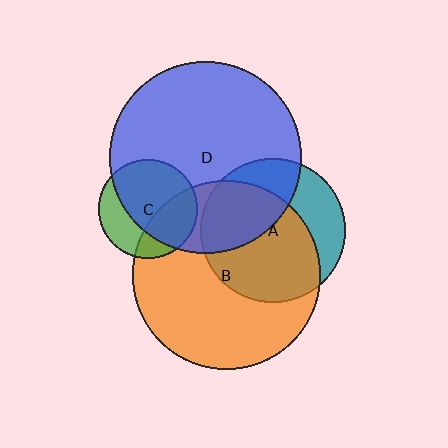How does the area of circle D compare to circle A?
Approximately 1.8 times.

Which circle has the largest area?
Circle D (blue).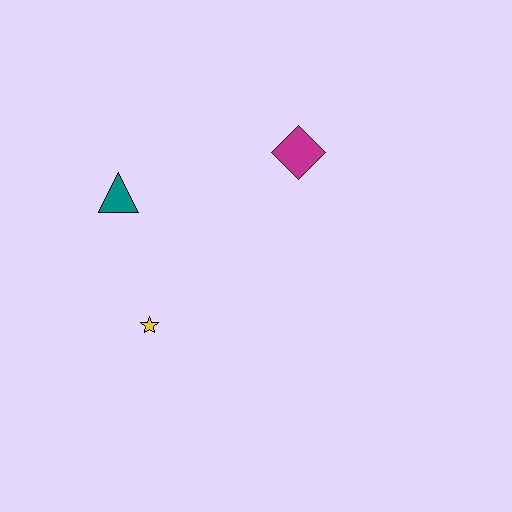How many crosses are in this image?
There are no crosses.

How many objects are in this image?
There are 3 objects.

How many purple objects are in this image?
There are no purple objects.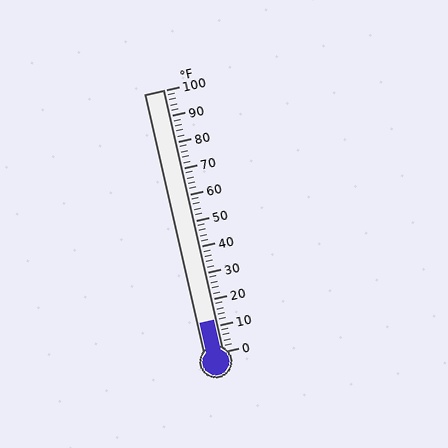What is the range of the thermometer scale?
The thermometer scale ranges from 0°F to 100°F.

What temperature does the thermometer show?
The thermometer shows approximately 12°F.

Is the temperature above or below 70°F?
The temperature is below 70°F.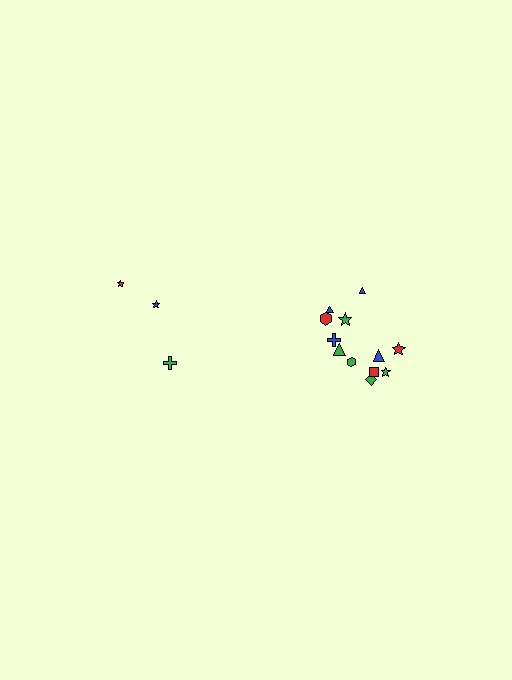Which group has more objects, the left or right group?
The right group.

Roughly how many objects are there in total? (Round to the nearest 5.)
Roughly 15 objects in total.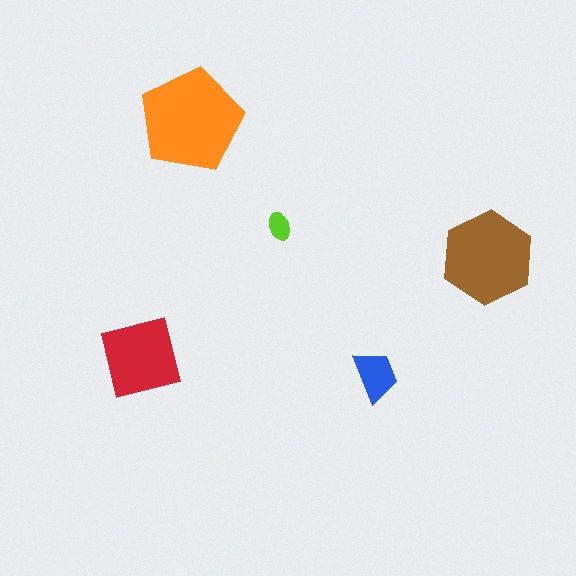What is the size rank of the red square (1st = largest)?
3rd.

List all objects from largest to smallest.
The orange pentagon, the brown hexagon, the red square, the blue trapezoid, the lime ellipse.